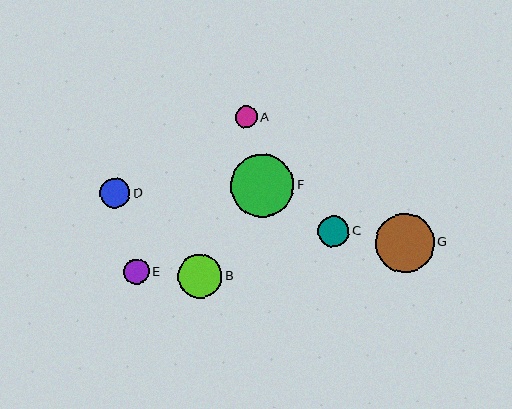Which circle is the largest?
Circle F is the largest with a size of approximately 63 pixels.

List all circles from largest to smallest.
From largest to smallest: F, G, B, C, D, E, A.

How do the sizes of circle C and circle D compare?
Circle C and circle D are approximately the same size.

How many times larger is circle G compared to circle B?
Circle G is approximately 1.3 times the size of circle B.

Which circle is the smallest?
Circle A is the smallest with a size of approximately 22 pixels.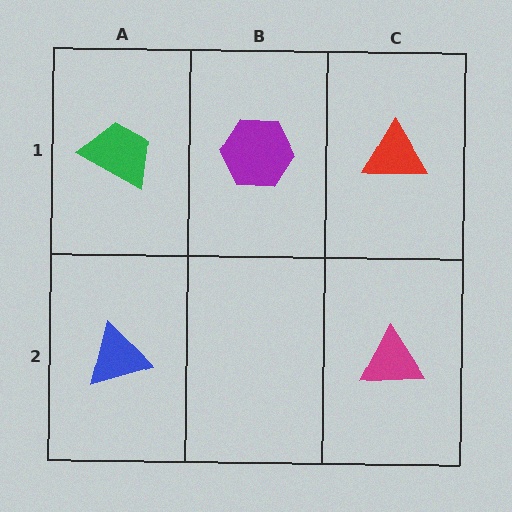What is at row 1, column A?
A green trapezoid.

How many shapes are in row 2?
2 shapes.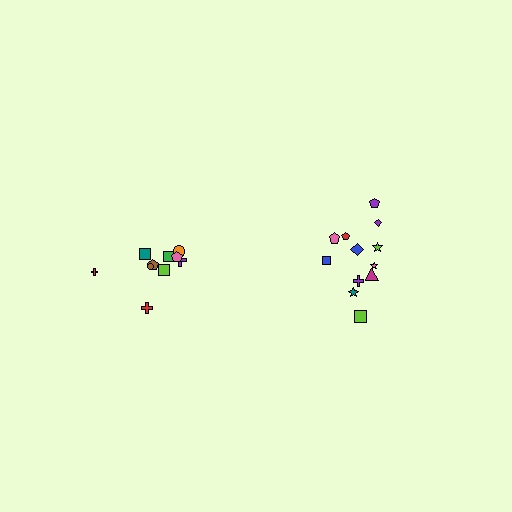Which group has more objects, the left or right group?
The right group.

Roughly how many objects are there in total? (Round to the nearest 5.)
Roughly 20 objects in total.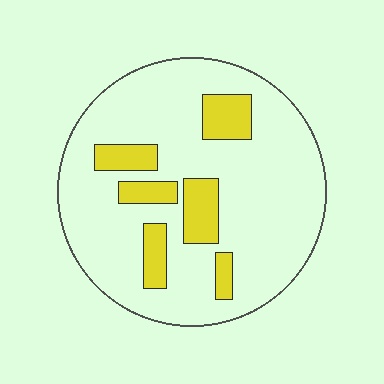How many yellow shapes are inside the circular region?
6.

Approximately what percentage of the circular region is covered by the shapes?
Approximately 20%.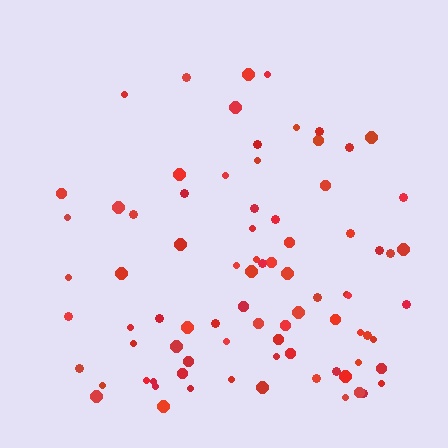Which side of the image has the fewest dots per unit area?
The top.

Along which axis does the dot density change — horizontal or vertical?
Vertical.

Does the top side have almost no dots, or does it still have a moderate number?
Still a moderate number, just noticeably fewer than the bottom.